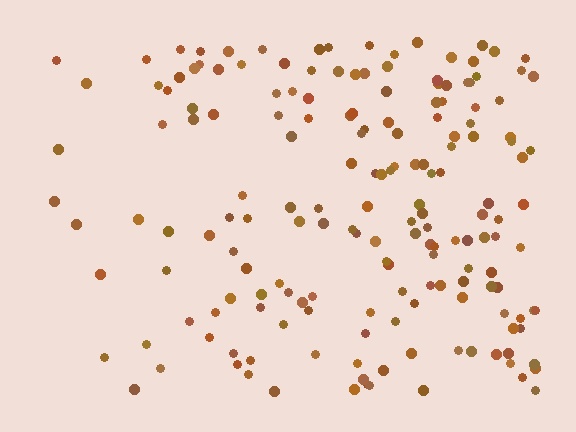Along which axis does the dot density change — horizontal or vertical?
Horizontal.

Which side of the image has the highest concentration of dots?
The right.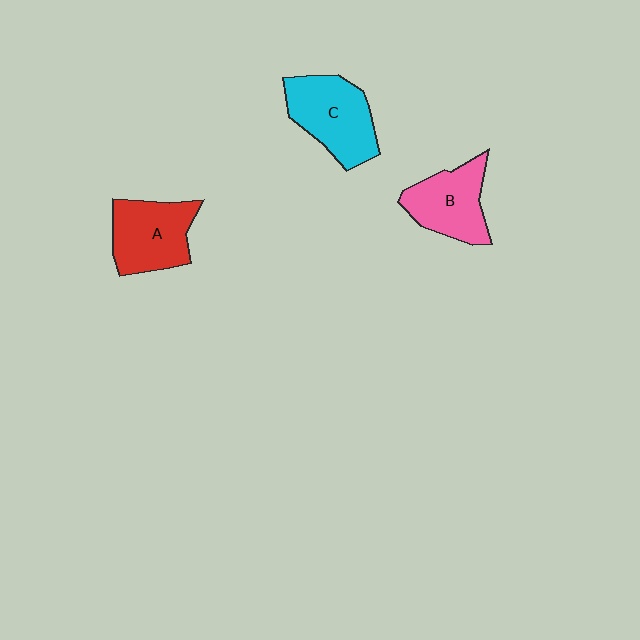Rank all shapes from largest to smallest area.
From largest to smallest: C (cyan), A (red), B (pink).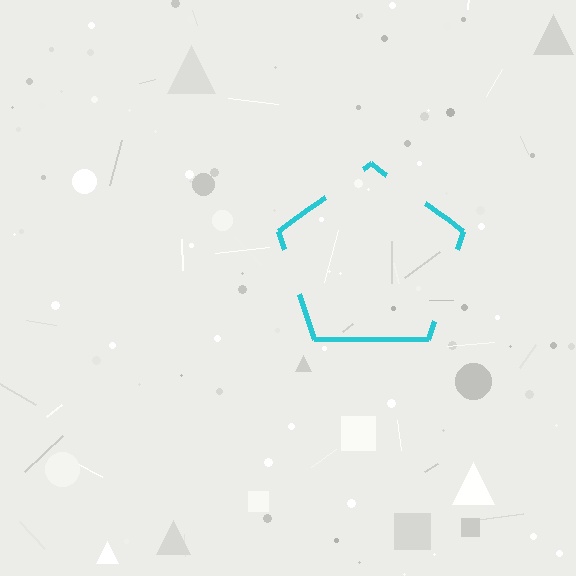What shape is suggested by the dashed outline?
The dashed outline suggests a pentagon.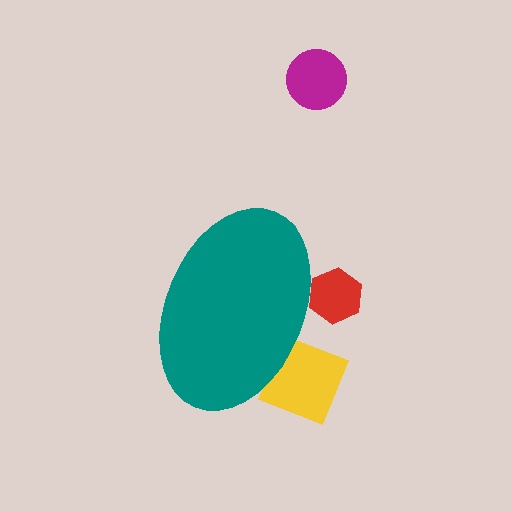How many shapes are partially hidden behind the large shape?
2 shapes are partially hidden.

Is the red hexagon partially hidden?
Yes, the red hexagon is partially hidden behind the teal ellipse.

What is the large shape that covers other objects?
A teal ellipse.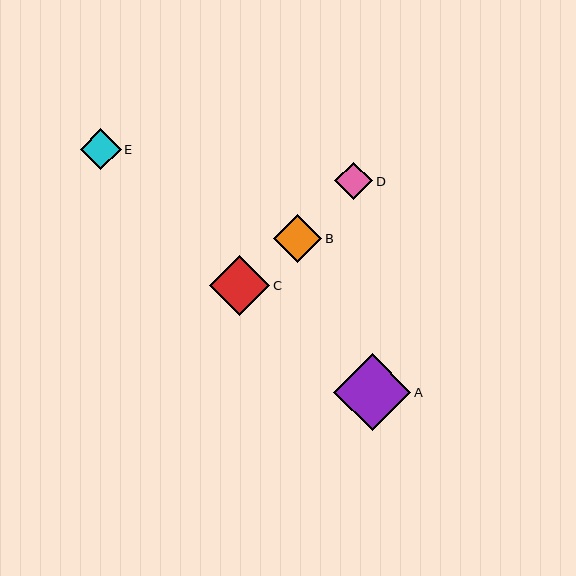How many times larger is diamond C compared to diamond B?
Diamond C is approximately 1.3 times the size of diamond B.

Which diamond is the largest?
Diamond A is the largest with a size of approximately 77 pixels.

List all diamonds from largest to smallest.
From largest to smallest: A, C, B, E, D.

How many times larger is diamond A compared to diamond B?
Diamond A is approximately 1.6 times the size of diamond B.